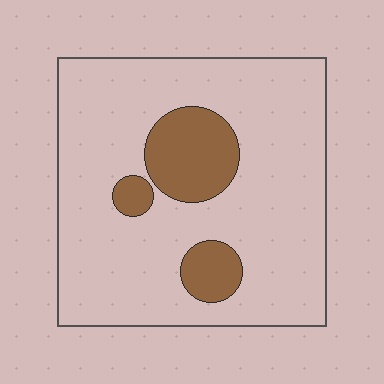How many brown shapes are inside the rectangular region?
3.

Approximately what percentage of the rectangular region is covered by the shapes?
Approximately 15%.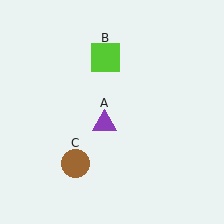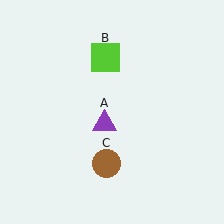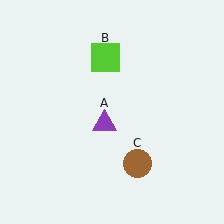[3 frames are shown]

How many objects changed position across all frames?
1 object changed position: brown circle (object C).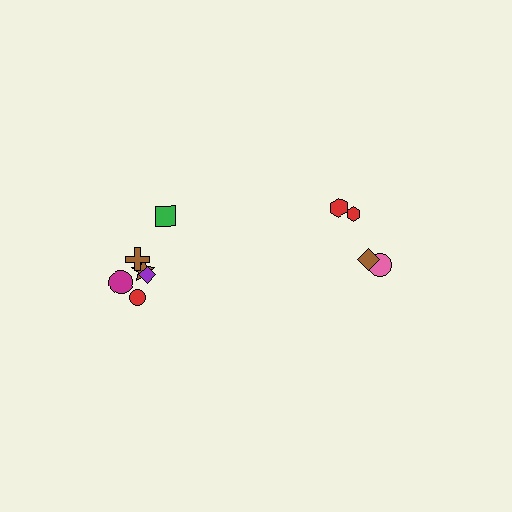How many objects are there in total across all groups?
There are 10 objects.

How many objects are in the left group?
There are 6 objects.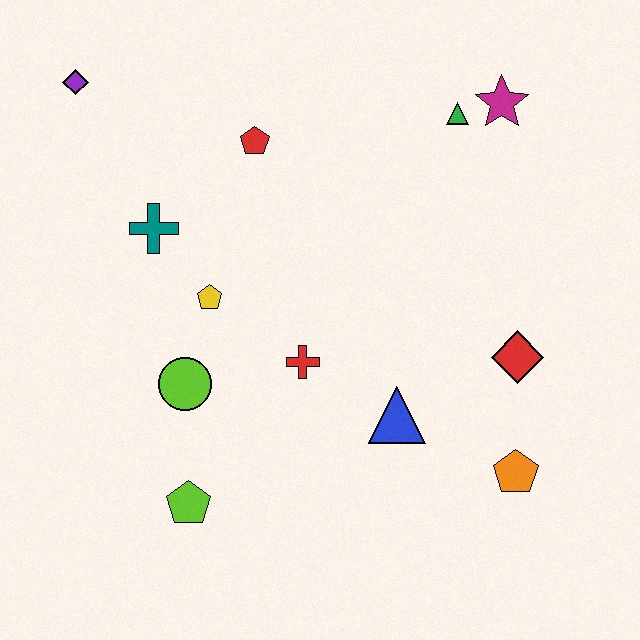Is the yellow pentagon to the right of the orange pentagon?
No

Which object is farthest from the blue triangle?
The purple diamond is farthest from the blue triangle.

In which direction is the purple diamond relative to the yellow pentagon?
The purple diamond is above the yellow pentagon.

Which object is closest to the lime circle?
The yellow pentagon is closest to the lime circle.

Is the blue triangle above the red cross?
No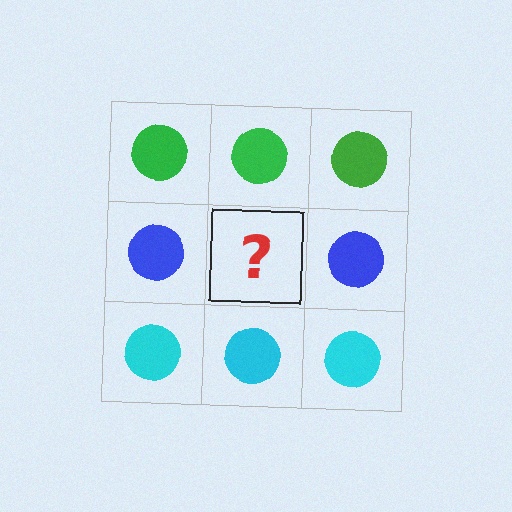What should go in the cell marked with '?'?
The missing cell should contain a blue circle.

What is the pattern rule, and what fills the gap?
The rule is that each row has a consistent color. The gap should be filled with a blue circle.